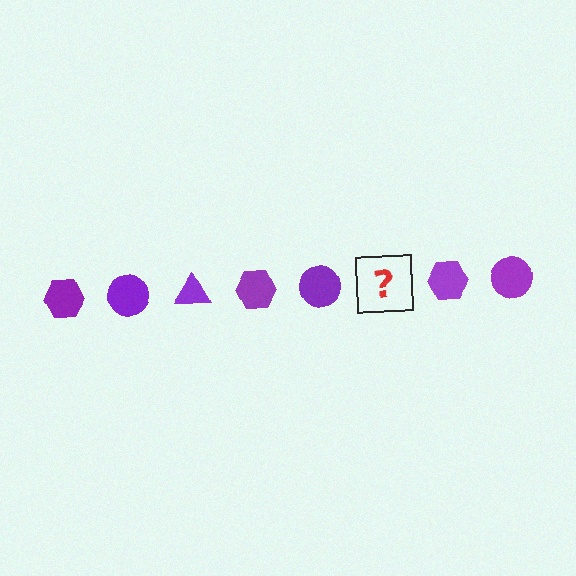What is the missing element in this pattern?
The missing element is a purple triangle.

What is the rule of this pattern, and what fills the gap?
The rule is that the pattern cycles through hexagon, circle, triangle shapes in purple. The gap should be filled with a purple triangle.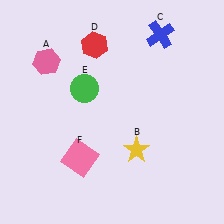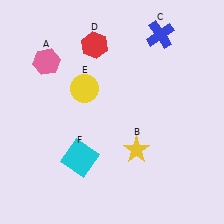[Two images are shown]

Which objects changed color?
E changed from green to yellow. F changed from pink to cyan.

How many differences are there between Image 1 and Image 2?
There are 2 differences between the two images.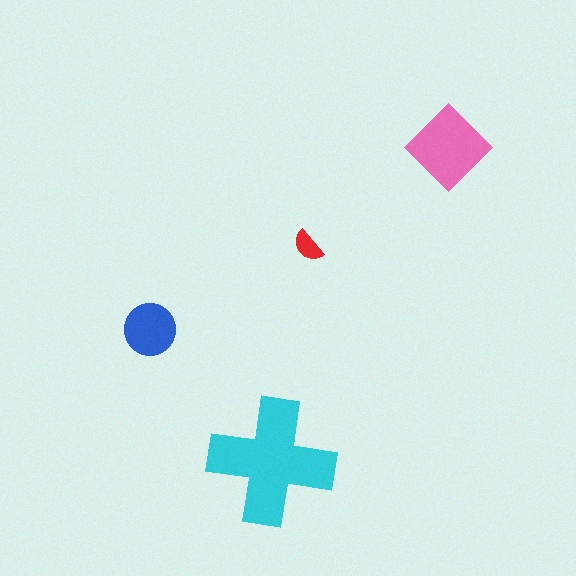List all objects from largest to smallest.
The cyan cross, the pink diamond, the blue circle, the red semicircle.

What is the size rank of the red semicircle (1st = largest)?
4th.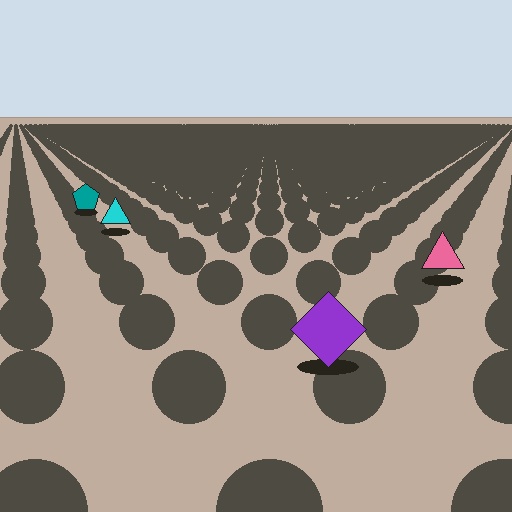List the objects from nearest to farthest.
From nearest to farthest: the purple diamond, the pink triangle, the cyan triangle, the teal pentagon.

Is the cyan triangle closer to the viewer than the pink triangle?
No. The pink triangle is closer — you can tell from the texture gradient: the ground texture is coarser near it.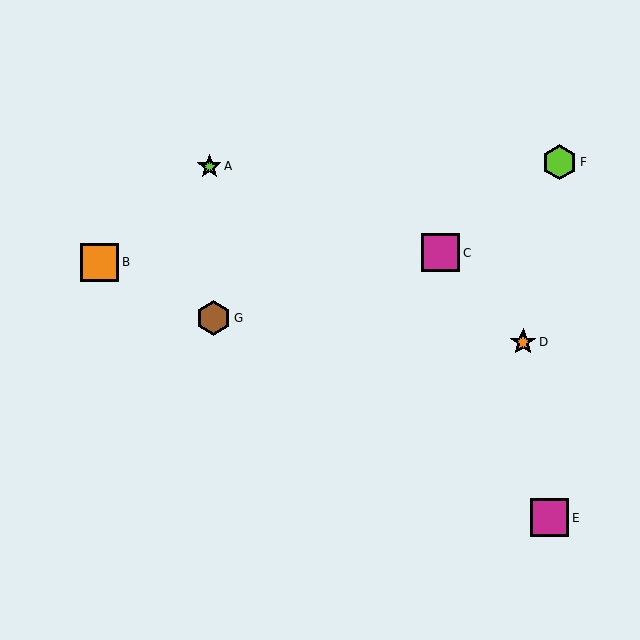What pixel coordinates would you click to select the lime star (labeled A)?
Click at (209, 166) to select the lime star A.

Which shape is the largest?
The magenta square (labeled E) is the largest.